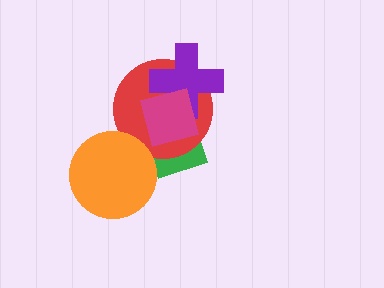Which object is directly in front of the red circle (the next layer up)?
The purple cross is directly in front of the red circle.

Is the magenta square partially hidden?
No, no other shape covers it.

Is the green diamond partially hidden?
Yes, it is partially covered by another shape.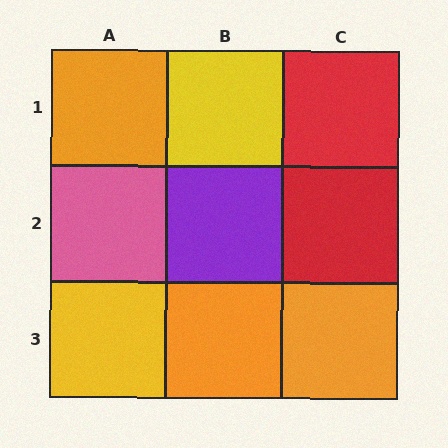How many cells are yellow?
2 cells are yellow.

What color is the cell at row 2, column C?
Red.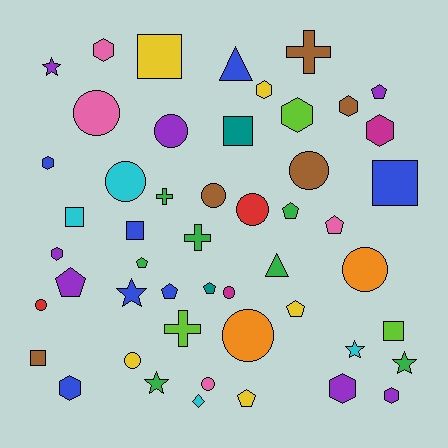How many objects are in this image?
There are 50 objects.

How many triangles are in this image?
There are 2 triangles.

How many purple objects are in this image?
There are 7 purple objects.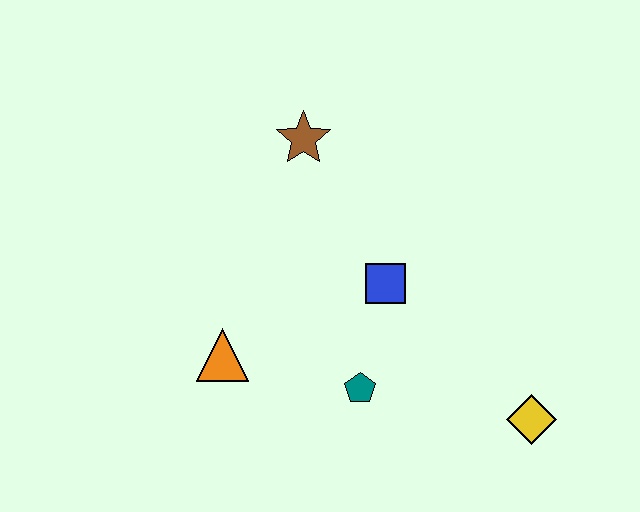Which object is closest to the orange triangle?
The teal pentagon is closest to the orange triangle.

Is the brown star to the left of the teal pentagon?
Yes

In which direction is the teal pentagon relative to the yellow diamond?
The teal pentagon is to the left of the yellow diamond.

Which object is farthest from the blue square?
The yellow diamond is farthest from the blue square.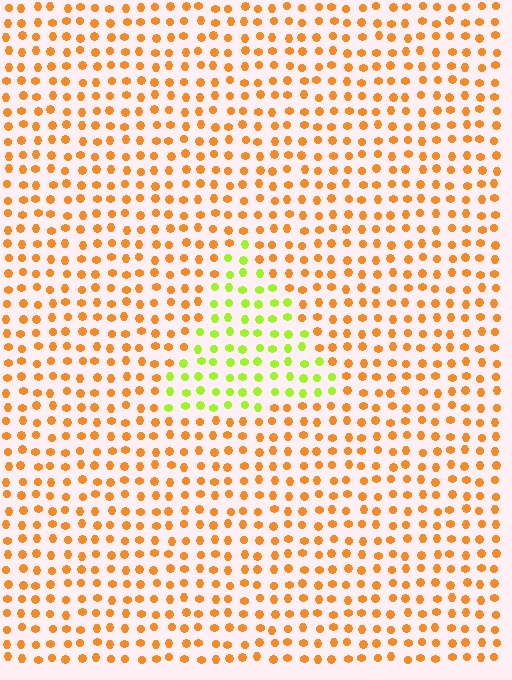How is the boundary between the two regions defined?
The boundary is defined purely by a slight shift in hue (about 57 degrees). Spacing, size, and orientation are identical on both sides.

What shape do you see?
I see a triangle.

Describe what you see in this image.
The image is filled with small orange elements in a uniform arrangement. A triangle-shaped region is visible where the elements are tinted to a slightly different hue, forming a subtle color boundary.